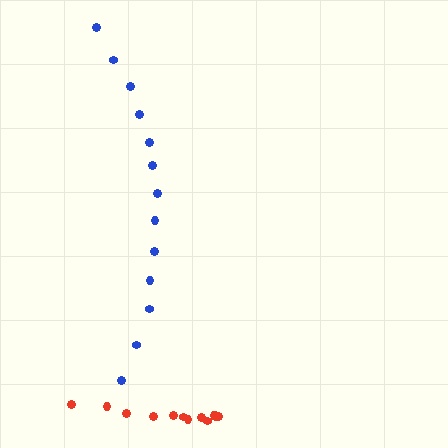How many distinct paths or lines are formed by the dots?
There are 2 distinct paths.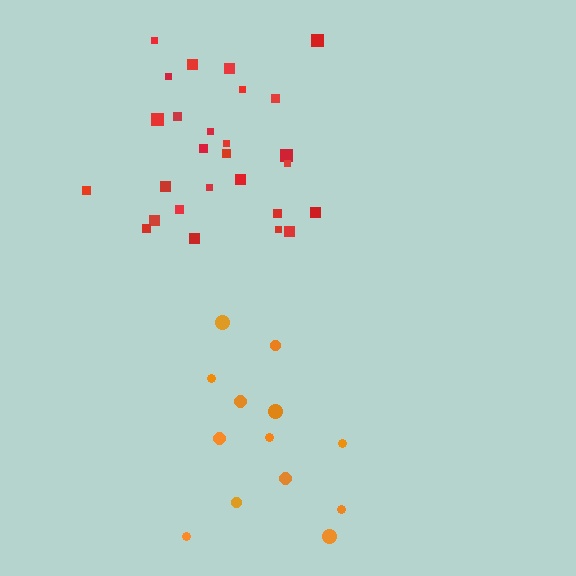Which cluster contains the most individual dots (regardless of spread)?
Red (27).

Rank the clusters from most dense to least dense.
red, orange.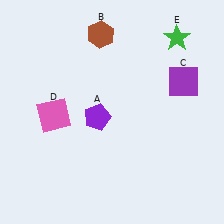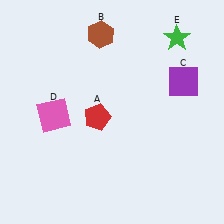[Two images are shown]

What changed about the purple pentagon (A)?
In Image 1, A is purple. In Image 2, it changed to red.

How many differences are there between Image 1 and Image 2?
There is 1 difference between the two images.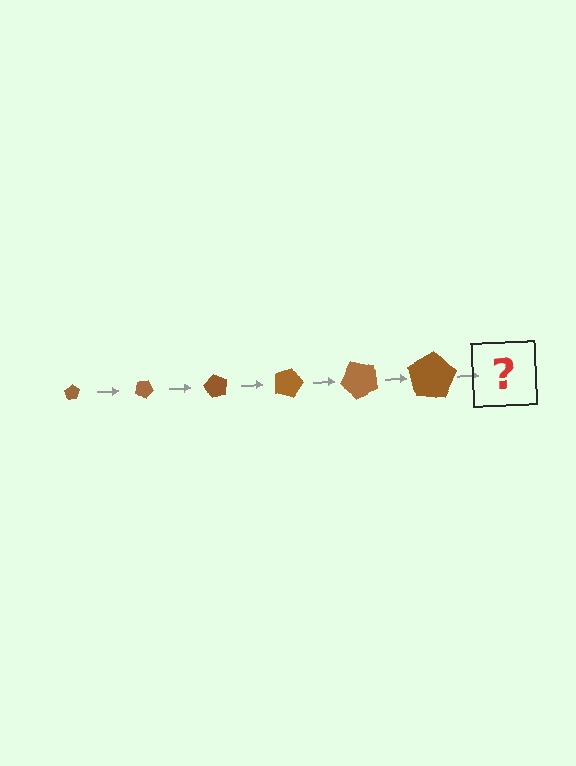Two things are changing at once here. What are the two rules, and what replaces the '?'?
The two rules are that the pentagon grows larger each step and it rotates 30 degrees each step. The '?' should be a pentagon, larger than the previous one and rotated 180 degrees from the start.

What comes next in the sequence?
The next element should be a pentagon, larger than the previous one and rotated 180 degrees from the start.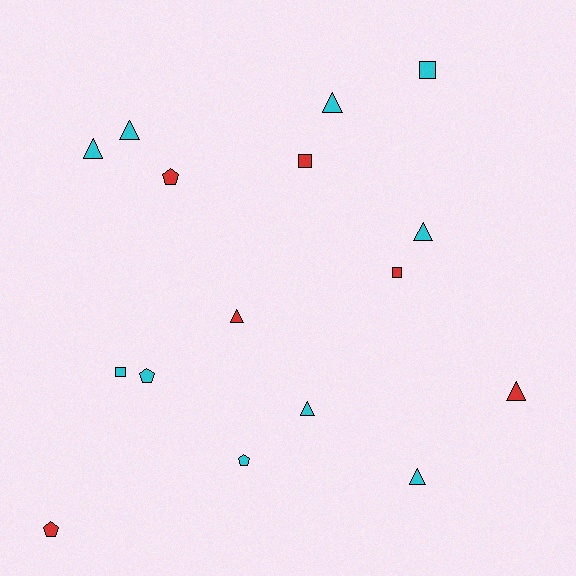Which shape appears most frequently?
Triangle, with 8 objects.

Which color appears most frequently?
Cyan, with 10 objects.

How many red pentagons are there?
There are 2 red pentagons.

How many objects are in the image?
There are 16 objects.